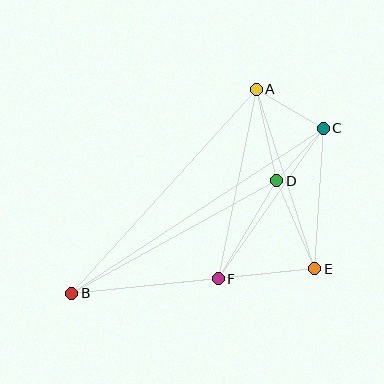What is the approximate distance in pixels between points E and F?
The distance between E and F is approximately 97 pixels.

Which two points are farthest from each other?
Points B and C are farthest from each other.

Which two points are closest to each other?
Points C and D are closest to each other.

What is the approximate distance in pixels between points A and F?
The distance between A and F is approximately 193 pixels.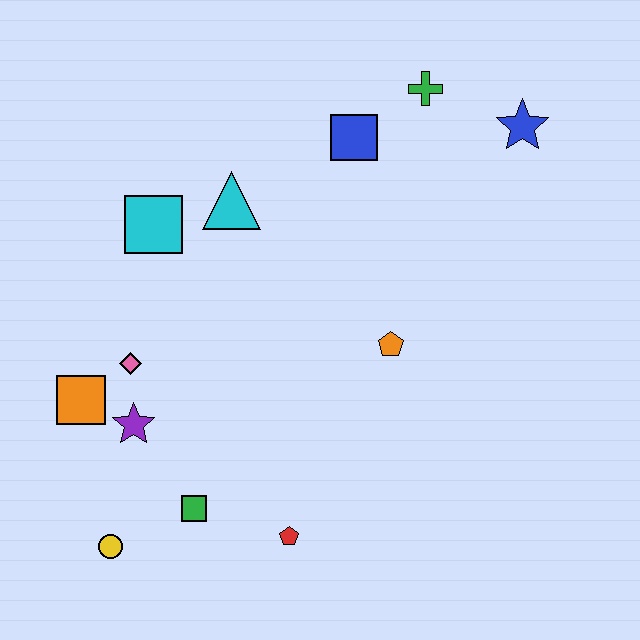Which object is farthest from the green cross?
The yellow circle is farthest from the green cross.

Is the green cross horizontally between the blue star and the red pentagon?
Yes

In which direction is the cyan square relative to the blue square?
The cyan square is to the left of the blue square.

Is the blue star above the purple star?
Yes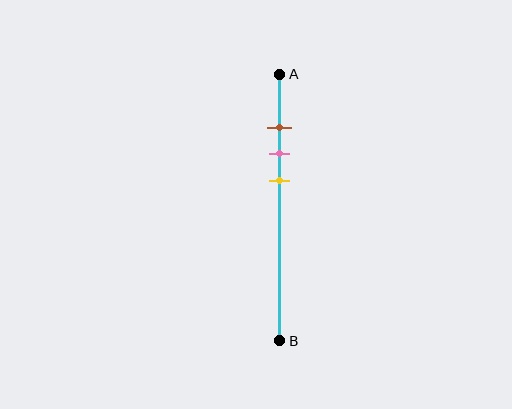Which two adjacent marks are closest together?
The brown and pink marks are the closest adjacent pair.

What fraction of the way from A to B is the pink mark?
The pink mark is approximately 30% (0.3) of the way from A to B.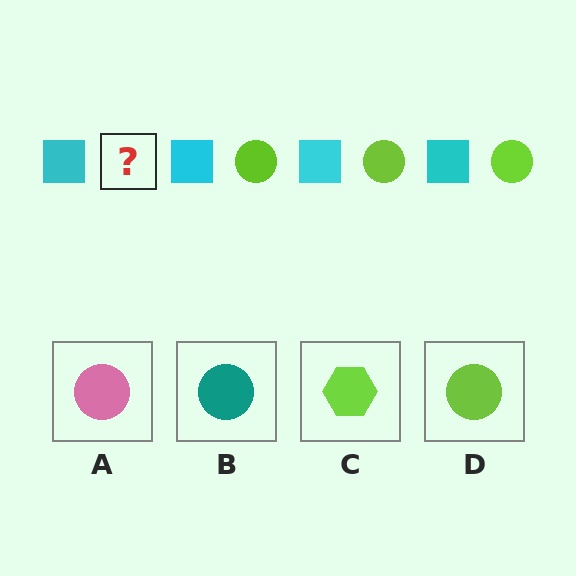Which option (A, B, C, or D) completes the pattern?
D.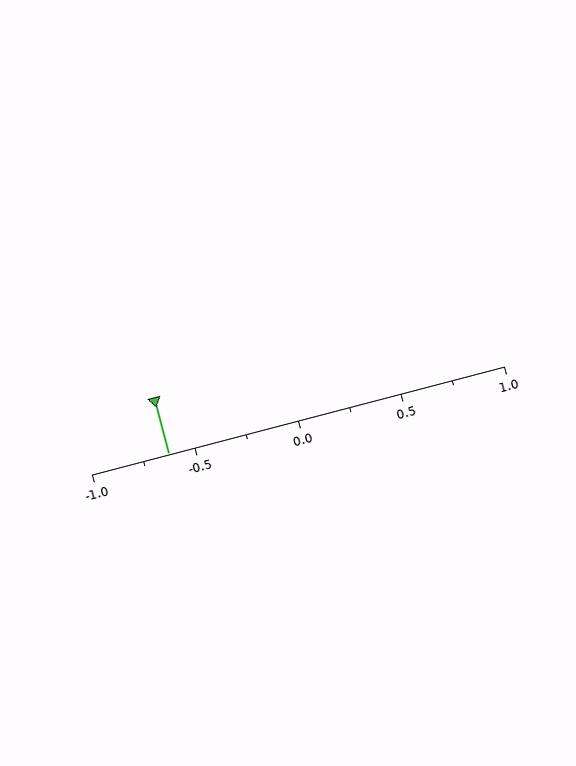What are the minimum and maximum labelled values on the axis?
The axis runs from -1.0 to 1.0.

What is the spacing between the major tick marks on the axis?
The major ticks are spaced 0.5 apart.